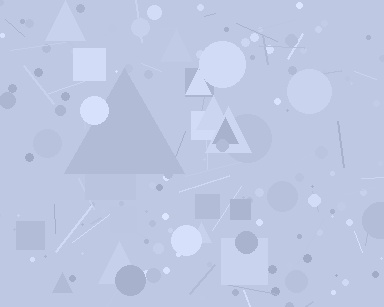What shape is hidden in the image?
A triangle is hidden in the image.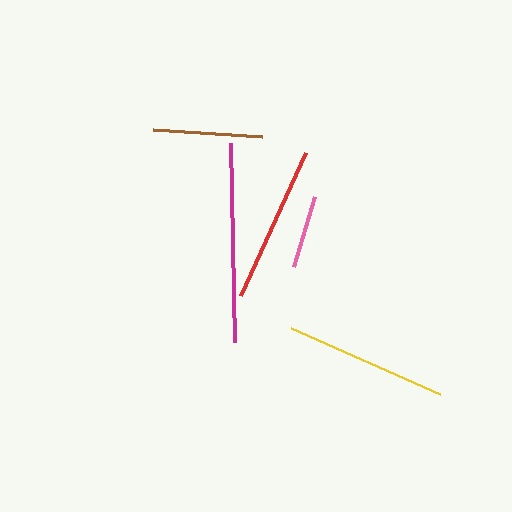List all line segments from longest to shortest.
From longest to shortest: magenta, yellow, red, brown, pink.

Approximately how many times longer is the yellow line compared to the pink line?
The yellow line is approximately 2.2 times the length of the pink line.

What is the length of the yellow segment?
The yellow segment is approximately 163 pixels long.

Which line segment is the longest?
The magenta line is the longest at approximately 199 pixels.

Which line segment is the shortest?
The pink line is the shortest at approximately 73 pixels.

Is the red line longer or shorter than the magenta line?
The magenta line is longer than the red line.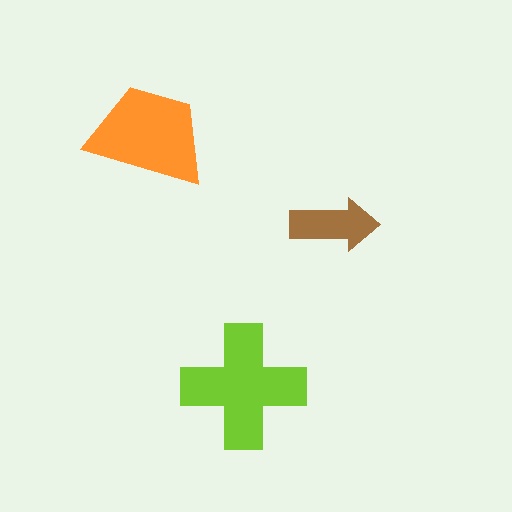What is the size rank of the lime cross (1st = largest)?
1st.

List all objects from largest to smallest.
The lime cross, the orange trapezoid, the brown arrow.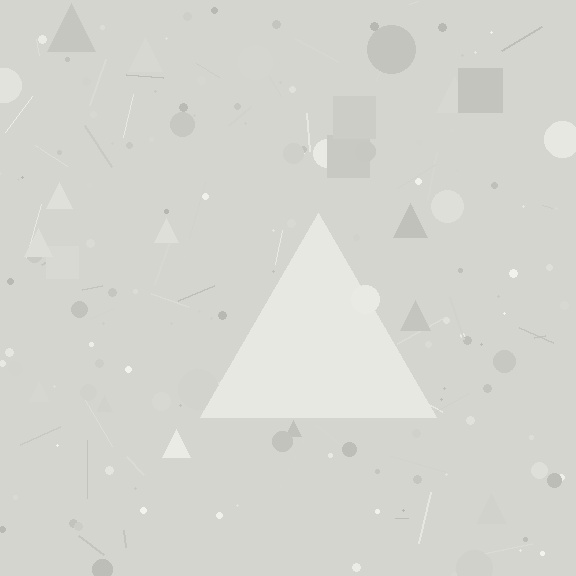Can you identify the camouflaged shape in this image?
The camouflaged shape is a triangle.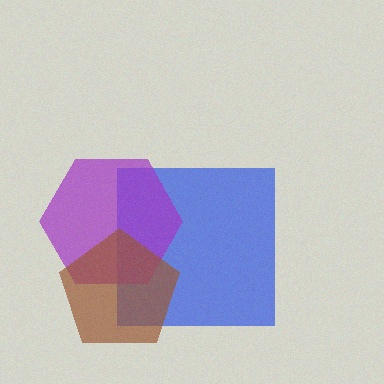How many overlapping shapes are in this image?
There are 3 overlapping shapes in the image.